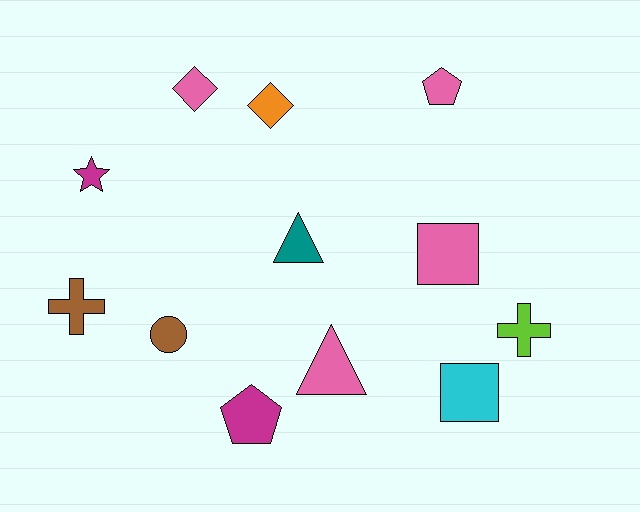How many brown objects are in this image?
There are 2 brown objects.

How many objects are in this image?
There are 12 objects.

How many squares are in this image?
There are 2 squares.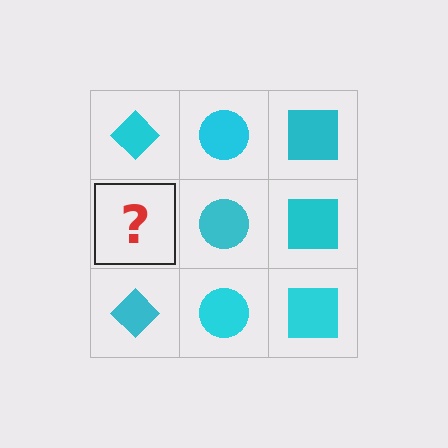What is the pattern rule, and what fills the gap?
The rule is that each column has a consistent shape. The gap should be filled with a cyan diamond.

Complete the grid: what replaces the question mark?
The question mark should be replaced with a cyan diamond.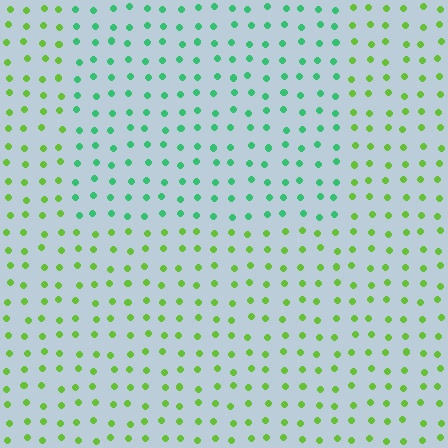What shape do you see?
I see a rectangle.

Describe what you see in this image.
The image is filled with small lime elements in a uniform arrangement. A rectangle-shaped region is visible where the elements are tinted to a slightly different hue, forming a subtle color boundary.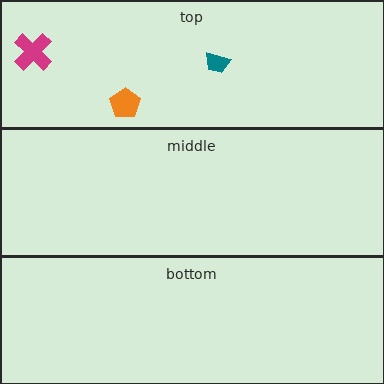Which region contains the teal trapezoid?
The top region.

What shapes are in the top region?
The teal trapezoid, the orange pentagon, the magenta cross.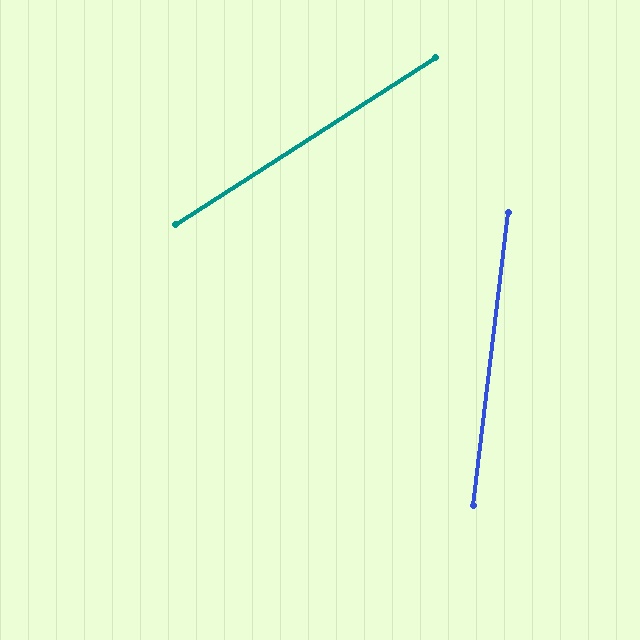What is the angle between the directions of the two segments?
Approximately 50 degrees.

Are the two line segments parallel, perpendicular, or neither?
Neither parallel nor perpendicular — they differ by about 50°.